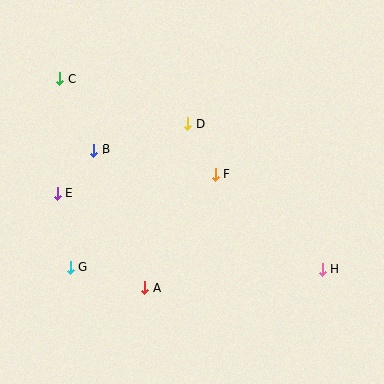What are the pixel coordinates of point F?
Point F is at (215, 174).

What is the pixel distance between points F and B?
The distance between F and B is 123 pixels.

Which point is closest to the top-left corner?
Point C is closest to the top-left corner.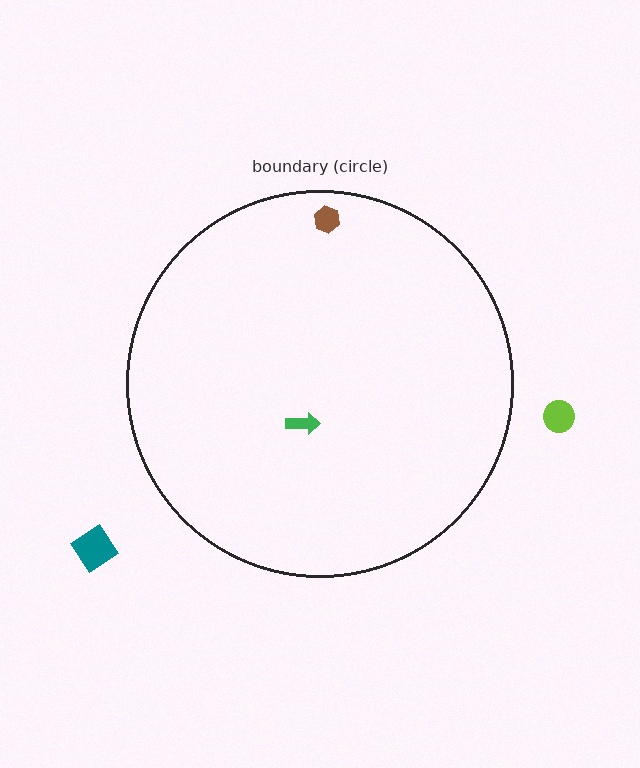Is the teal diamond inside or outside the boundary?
Outside.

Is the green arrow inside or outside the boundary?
Inside.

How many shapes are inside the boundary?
2 inside, 2 outside.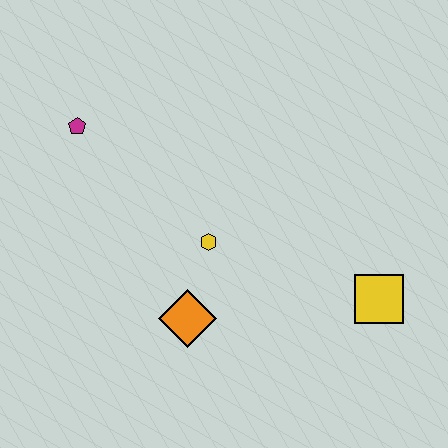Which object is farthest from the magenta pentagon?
The yellow square is farthest from the magenta pentagon.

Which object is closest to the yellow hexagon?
The orange diamond is closest to the yellow hexagon.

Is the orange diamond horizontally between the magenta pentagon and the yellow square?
Yes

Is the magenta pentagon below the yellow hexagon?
No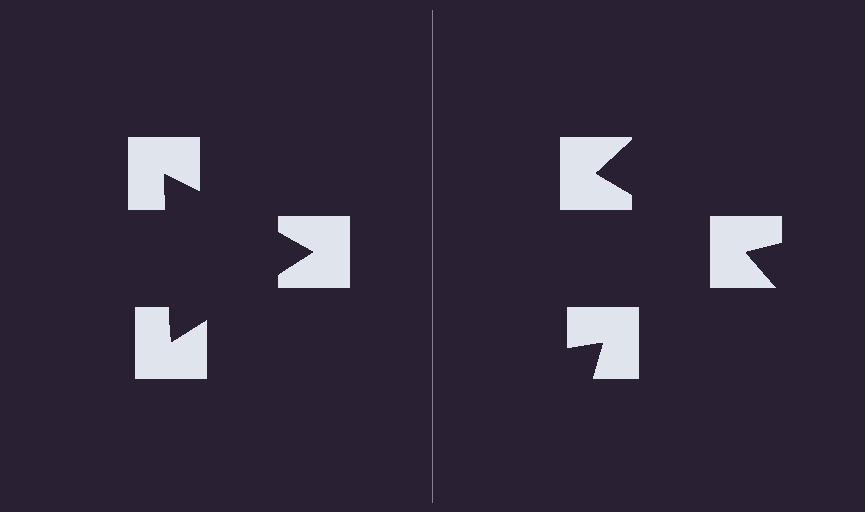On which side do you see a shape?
An illusory triangle appears on the left side. On the right side the wedge cuts are rotated, so no coherent shape forms.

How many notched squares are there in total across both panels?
6 — 3 on each side.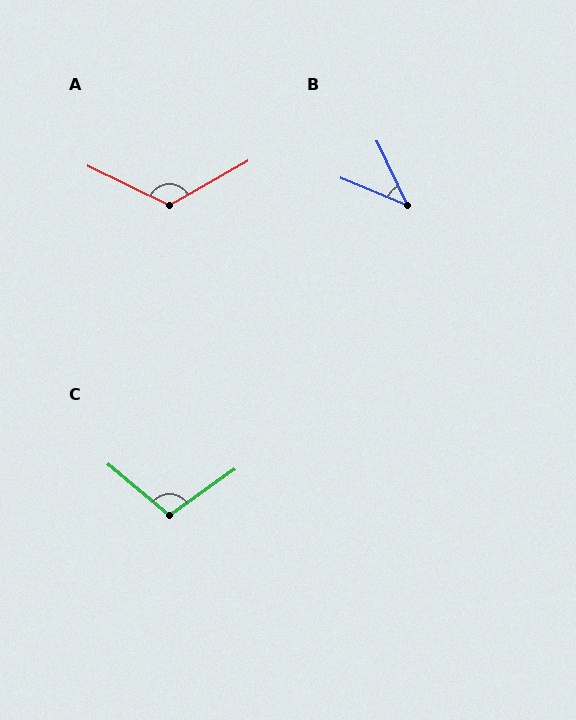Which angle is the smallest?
B, at approximately 42 degrees.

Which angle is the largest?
A, at approximately 125 degrees.